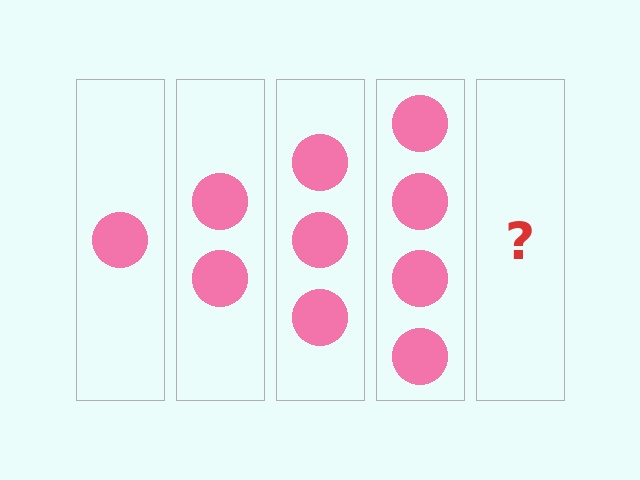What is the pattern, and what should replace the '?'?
The pattern is that each step adds one more circle. The '?' should be 5 circles.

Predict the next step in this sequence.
The next step is 5 circles.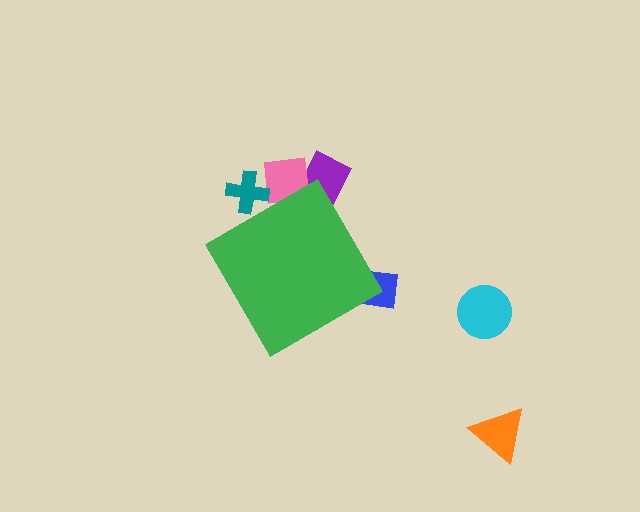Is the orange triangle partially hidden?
No, the orange triangle is fully visible.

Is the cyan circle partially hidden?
No, the cyan circle is fully visible.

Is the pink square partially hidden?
Yes, the pink square is partially hidden behind the green diamond.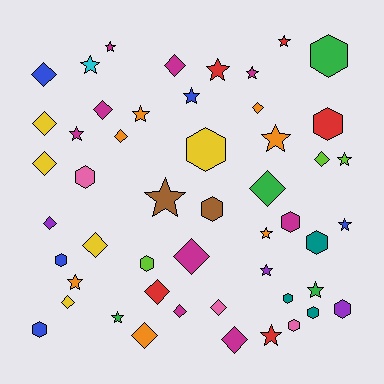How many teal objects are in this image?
There are 3 teal objects.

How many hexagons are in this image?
There are 14 hexagons.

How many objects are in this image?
There are 50 objects.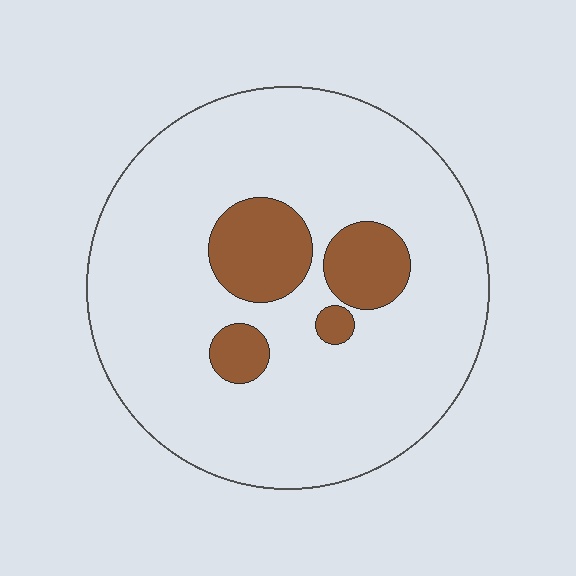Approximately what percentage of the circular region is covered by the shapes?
Approximately 15%.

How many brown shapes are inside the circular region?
4.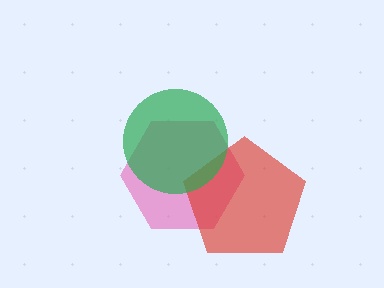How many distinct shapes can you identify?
There are 3 distinct shapes: a pink hexagon, a red pentagon, a green circle.